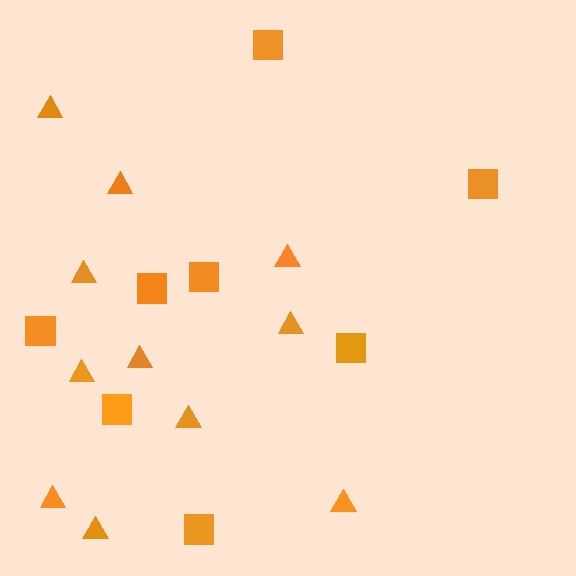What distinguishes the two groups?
There are 2 groups: one group of triangles (11) and one group of squares (8).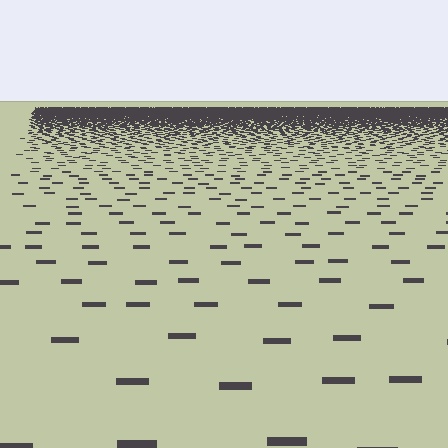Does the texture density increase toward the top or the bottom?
Density increases toward the top.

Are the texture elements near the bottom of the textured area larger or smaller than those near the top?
Larger. Near the bottom, elements are closer to the viewer and appear at a bigger on-screen size.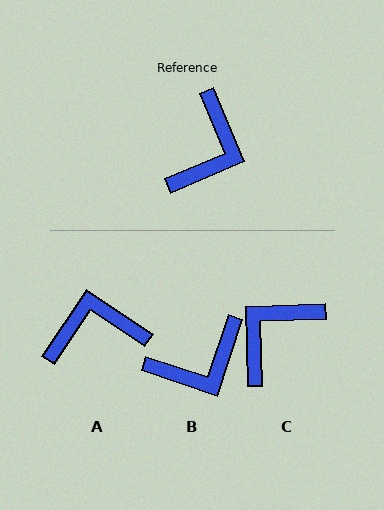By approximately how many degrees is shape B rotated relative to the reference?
Approximately 42 degrees clockwise.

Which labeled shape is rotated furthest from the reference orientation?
C, about 158 degrees away.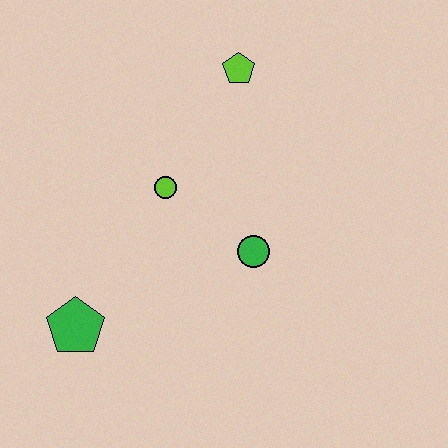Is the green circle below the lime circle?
Yes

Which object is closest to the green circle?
The lime circle is closest to the green circle.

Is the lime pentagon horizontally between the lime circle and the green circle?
Yes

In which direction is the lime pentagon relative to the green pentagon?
The lime pentagon is above the green pentagon.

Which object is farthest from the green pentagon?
The lime pentagon is farthest from the green pentagon.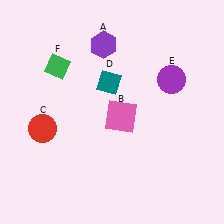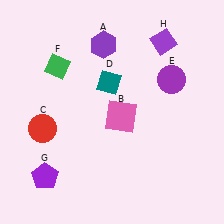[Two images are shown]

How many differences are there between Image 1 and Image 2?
There are 2 differences between the two images.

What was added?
A purple pentagon (G), a purple diamond (H) were added in Image 2.